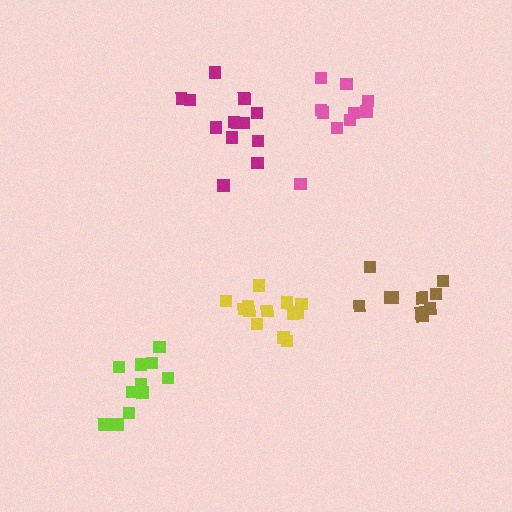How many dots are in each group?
Group 1: 13 dots, Group 2: 11 dots, Group 3: 10 dots, Group 4: 13 dots, Group 5: 10 dots (57 total).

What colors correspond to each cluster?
The clusters are colored: yellow, lime, pink, magenta, brown.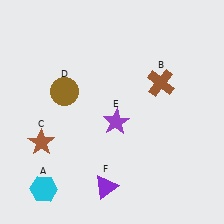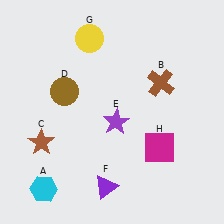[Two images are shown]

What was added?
A yellow circle (G), a magenta square (H) were added in Image 2.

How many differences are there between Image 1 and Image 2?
There are 2 differences between the two images.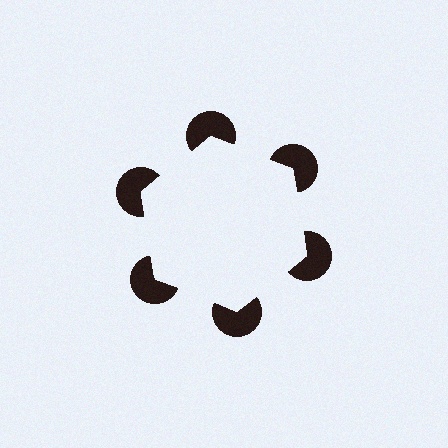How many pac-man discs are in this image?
There are 6 — one at each vertex of the illusory hexagon.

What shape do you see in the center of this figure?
An illusory hexagon — its edges are inferred from the aligned wedge cuts in the pac-man discs, not physically drawn.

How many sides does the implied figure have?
6 sides.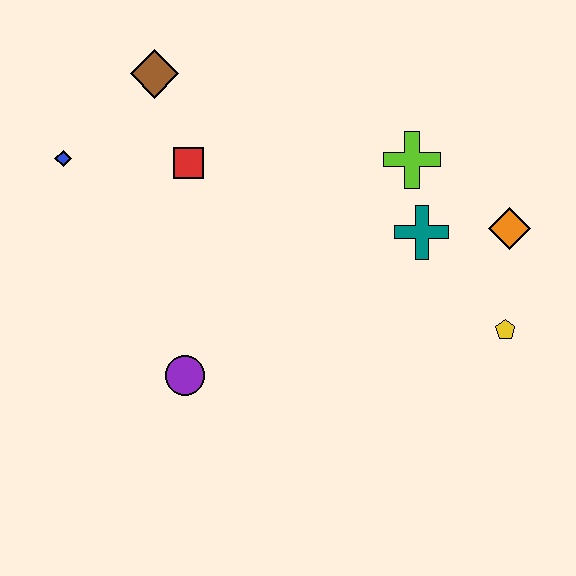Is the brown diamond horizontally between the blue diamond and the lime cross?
Yes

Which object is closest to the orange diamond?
The teal cross is closest to the orange diamond.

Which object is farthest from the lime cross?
The blue diamond is farthest from the lime cross.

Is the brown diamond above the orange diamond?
Yes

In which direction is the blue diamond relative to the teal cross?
The blue diamond is to the left of the teal cross.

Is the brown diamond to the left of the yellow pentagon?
Yes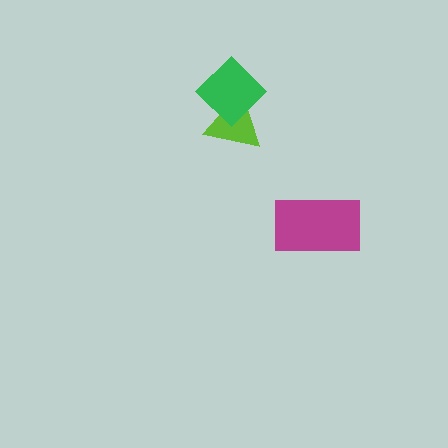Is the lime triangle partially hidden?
Yes, it is partially covered by another shape.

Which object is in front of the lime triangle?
The green diamond is in front of the lime triangle.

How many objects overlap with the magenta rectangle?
0 objects overlap with the magenta rectangle.